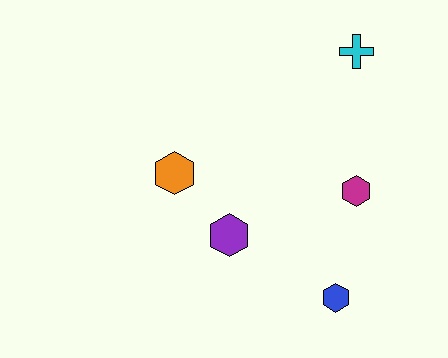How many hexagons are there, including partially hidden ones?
There are 4 hexagons.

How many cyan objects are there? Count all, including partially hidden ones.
There is 1 cyan object.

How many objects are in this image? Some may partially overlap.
There are 5 objects.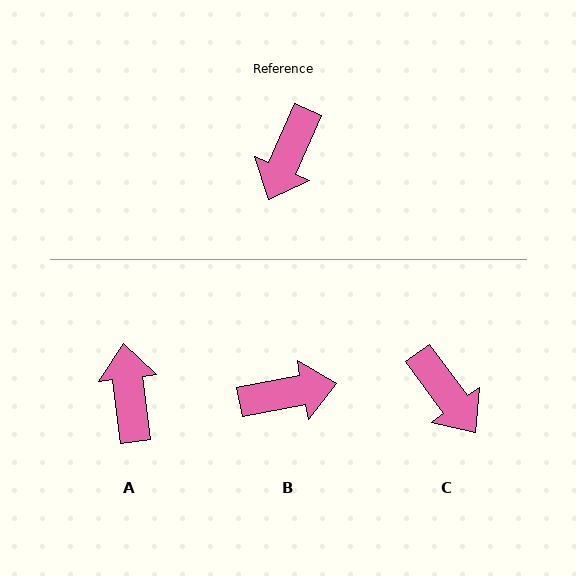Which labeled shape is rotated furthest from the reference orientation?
A, about 149 degrees away.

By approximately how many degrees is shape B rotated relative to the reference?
Approximately 124 degrees counter-clockwise.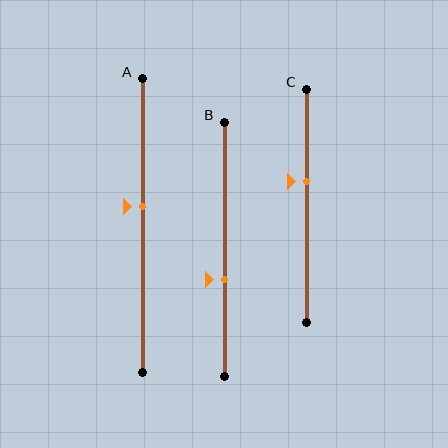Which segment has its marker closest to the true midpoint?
Segment A has its marker closest to the true midpoint.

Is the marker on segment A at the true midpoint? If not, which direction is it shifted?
No, the marker on segment A is shifted upward by about 7% of the segment length.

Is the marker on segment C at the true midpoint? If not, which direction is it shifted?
No, the marker on segment C is shifted upward by about 11% of the segment length.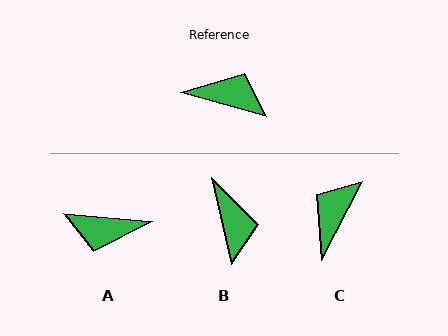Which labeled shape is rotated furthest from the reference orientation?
A, about 169 degrees away.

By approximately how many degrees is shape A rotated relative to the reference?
Approximately 169 degrees clockwise.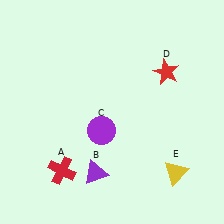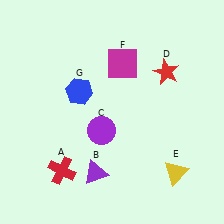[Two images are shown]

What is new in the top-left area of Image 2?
A blue hexagon (G) was added in the top-left area of Image 2.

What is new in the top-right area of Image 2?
A magenta square (F) was added in the top-right area of Image 2.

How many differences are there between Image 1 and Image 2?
There are 2 differences between the two images.